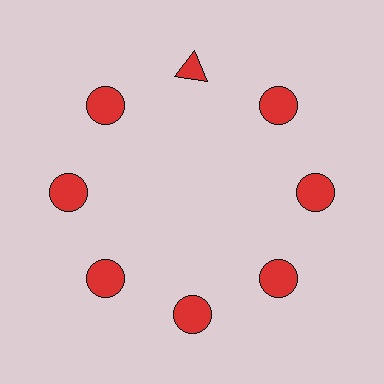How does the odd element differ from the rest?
It has a different shape: triangle instead of circle.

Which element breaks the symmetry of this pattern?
The red triangle at roughly the 12 o'clock position breaks the symmetry. All other shapes are red circles.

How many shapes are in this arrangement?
There are 8 shapes arranged in a ring pattern.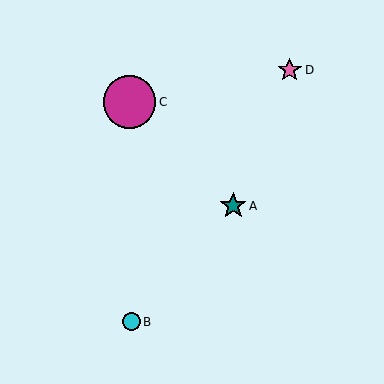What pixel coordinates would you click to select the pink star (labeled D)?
Click at (290, 70) to select the pink star D.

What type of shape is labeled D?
Shape D is a pink star.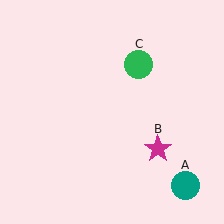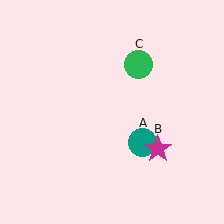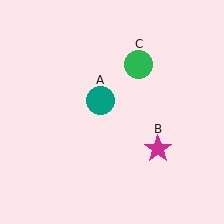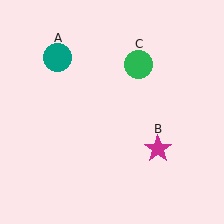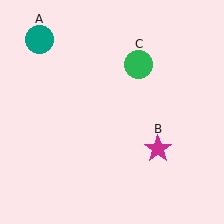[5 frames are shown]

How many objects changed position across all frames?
1 object changed position: teal circle (object A).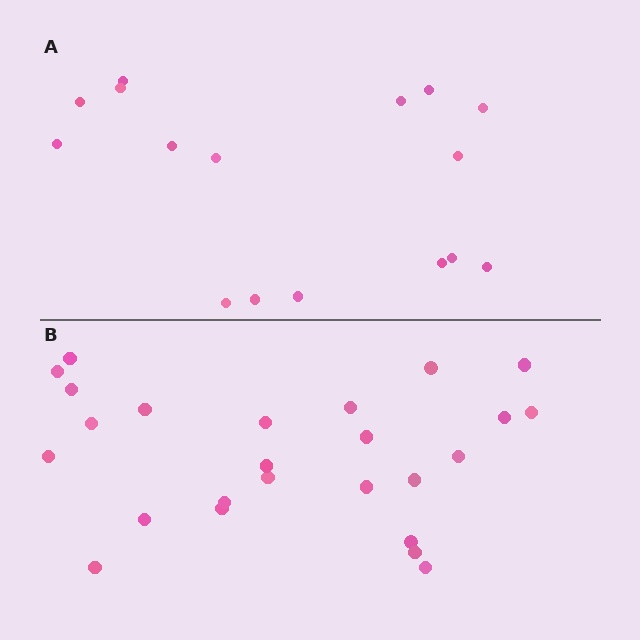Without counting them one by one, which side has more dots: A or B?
Region B (the bottom region) has more dots.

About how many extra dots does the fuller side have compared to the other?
Region B has roughly 8 or so more dots than region A.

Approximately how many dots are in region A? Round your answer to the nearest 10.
About 20 dots. (The exact count is 16, which rounds to 20.)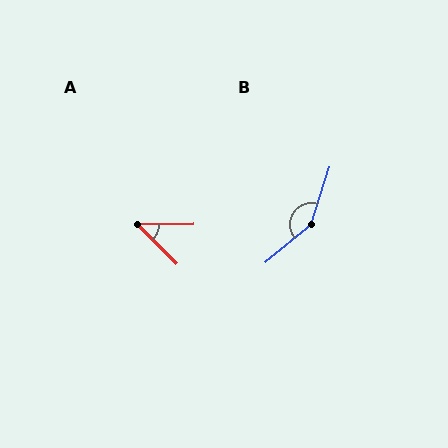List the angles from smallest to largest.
A (46°), B (148°).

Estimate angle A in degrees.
Approximately 46 degrees.